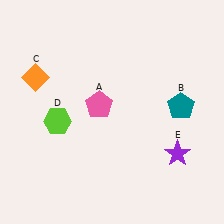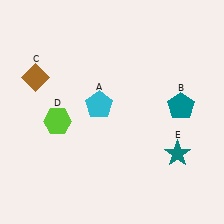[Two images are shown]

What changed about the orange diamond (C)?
In Image 1, C is orange. In Image 2, it changed to brown.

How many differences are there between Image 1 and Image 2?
There are 3 differences between the two images.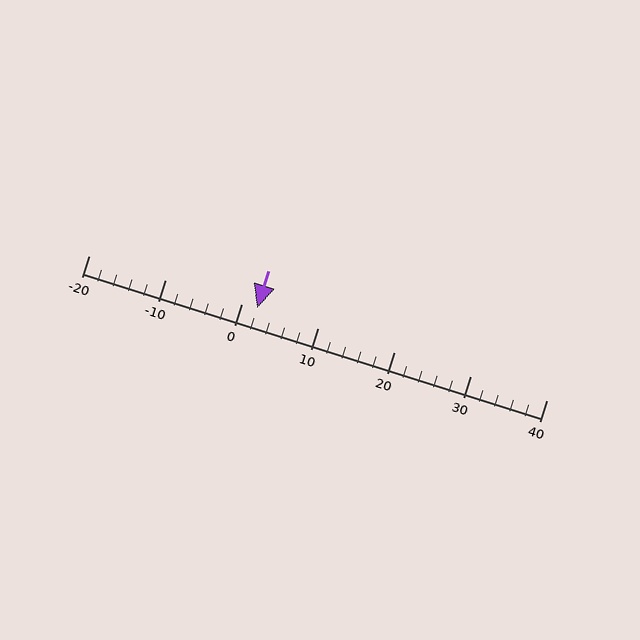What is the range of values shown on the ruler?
The ruler shows values from -20 to 40.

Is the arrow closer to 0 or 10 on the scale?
The arrow is closer to 0.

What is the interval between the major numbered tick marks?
The major tick marks are spaced 10 units apart.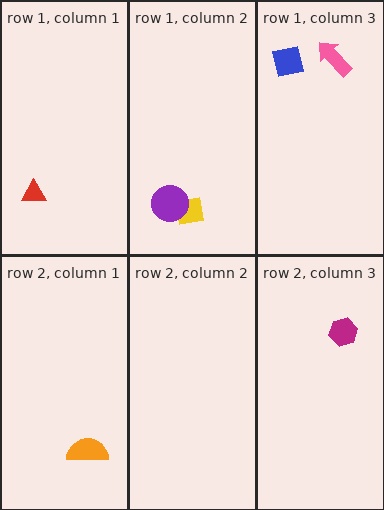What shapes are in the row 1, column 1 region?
The red triangle.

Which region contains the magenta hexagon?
The row 2, column 3 region.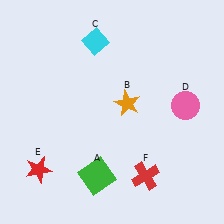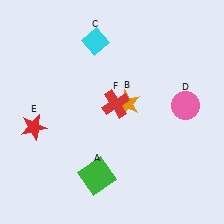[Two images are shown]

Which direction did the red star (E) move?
The red star (E) moved up.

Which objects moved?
The objects that moved are: the red star (E), the red cross (F).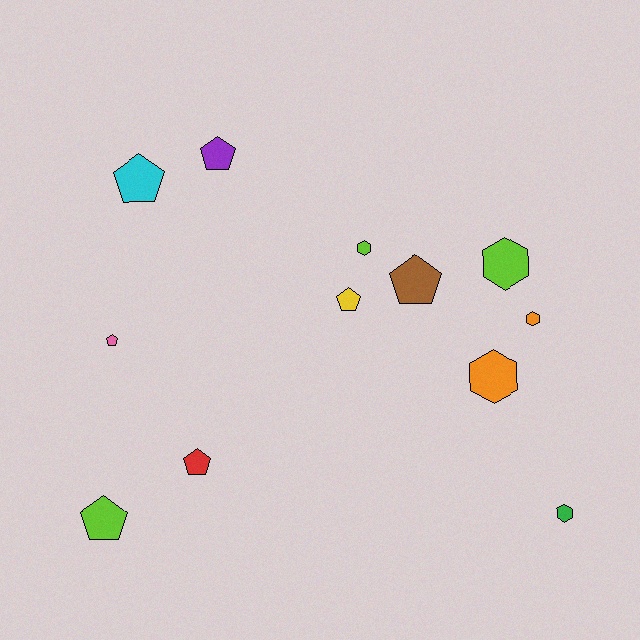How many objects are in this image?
There are 12 objects.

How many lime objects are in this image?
There are 3 lime objects.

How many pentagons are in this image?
There are 7 pentagons.